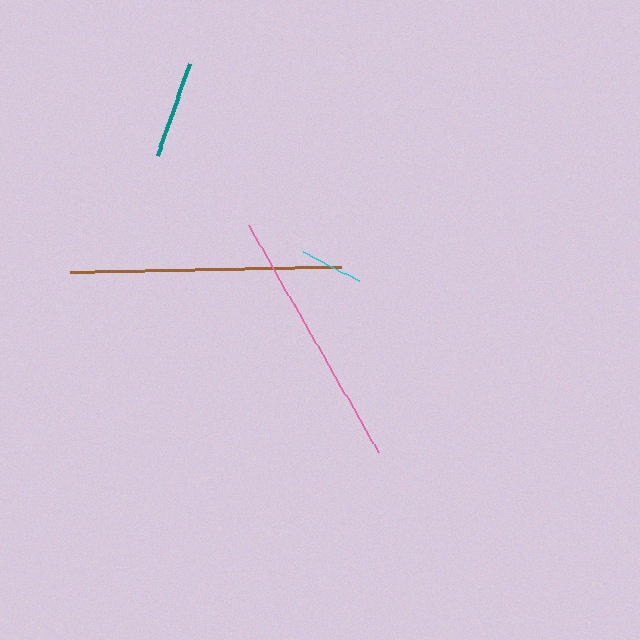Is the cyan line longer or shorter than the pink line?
The pink line is longer than the cyan line.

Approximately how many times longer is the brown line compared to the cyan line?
The brown line is approximately 4.3 times the length of the cyan line.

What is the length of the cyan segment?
The cyan segment is approximately 63 pixels long.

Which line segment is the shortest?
The cyan line is the shortest at approximately 63 pixels.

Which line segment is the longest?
The brown line is the longest at approximately 271 pixels.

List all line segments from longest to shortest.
From longest to shortest: brown, pink, teal, cyan.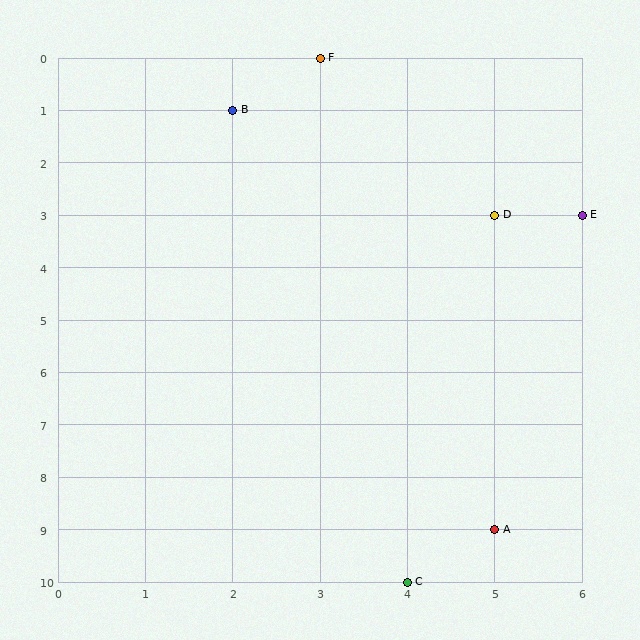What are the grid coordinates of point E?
Point E is at grid coordinates (6, 3).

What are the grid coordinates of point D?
Point D is at grid coordinates (5, 3).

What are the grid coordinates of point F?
Point F is at grid coordinates (3, 0).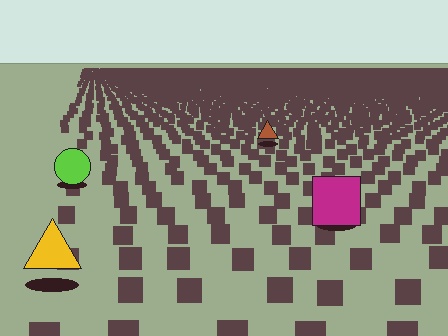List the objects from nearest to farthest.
From nearest to farthest: the yellow triangle, the magenta square, the lime circle, the brown triangle.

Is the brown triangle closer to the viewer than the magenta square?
No. The magenta square is closer — you can tell from the texture gradient: the ground texture is coarser near it.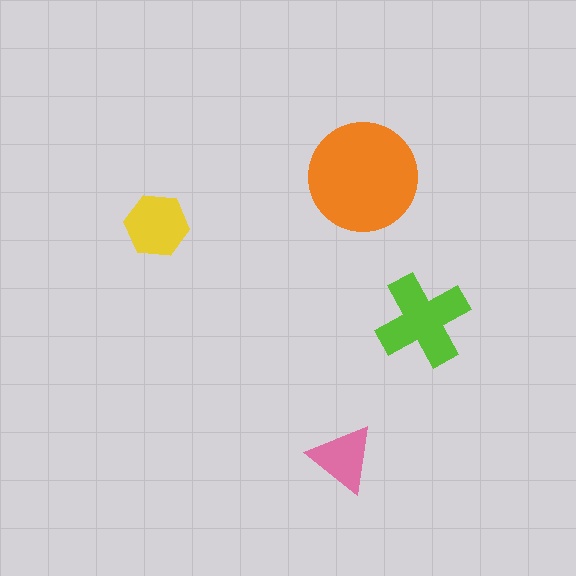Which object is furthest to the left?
The yellow hexagon is leftmost.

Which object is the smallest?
The pink triangle.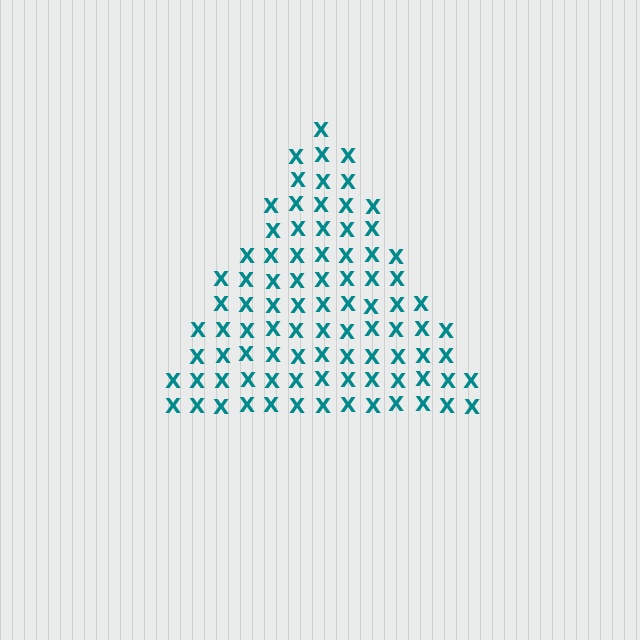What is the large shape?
The large shape is a triangle.